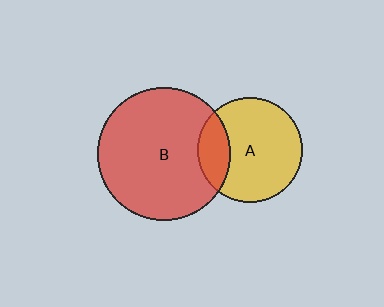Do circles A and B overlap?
Yes.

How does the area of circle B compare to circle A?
Approximately 1.6 times.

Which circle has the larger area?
Circle B (red).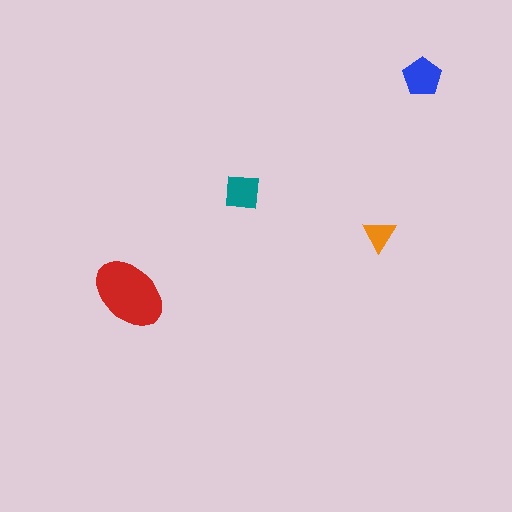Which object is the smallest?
The orange triangle.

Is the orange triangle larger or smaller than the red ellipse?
Smaller.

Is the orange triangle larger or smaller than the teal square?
Smaller.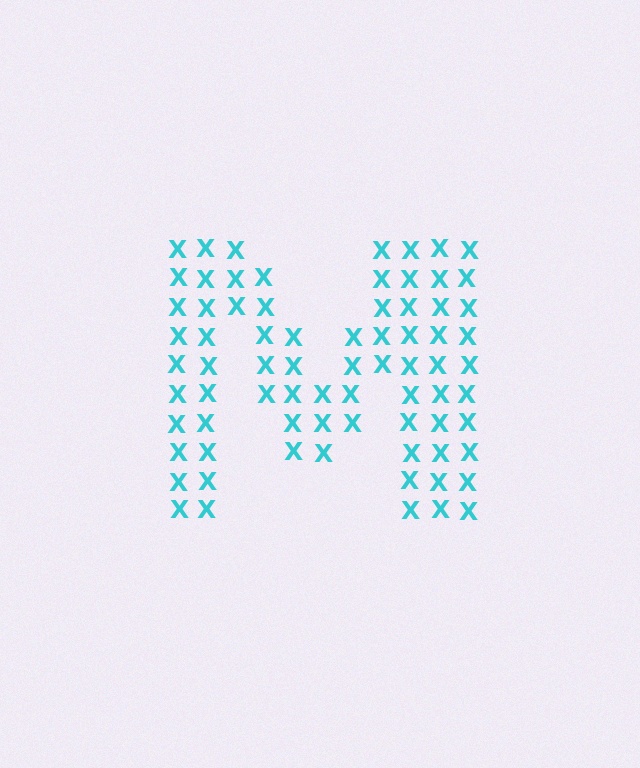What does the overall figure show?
The overall figure shows the letter M.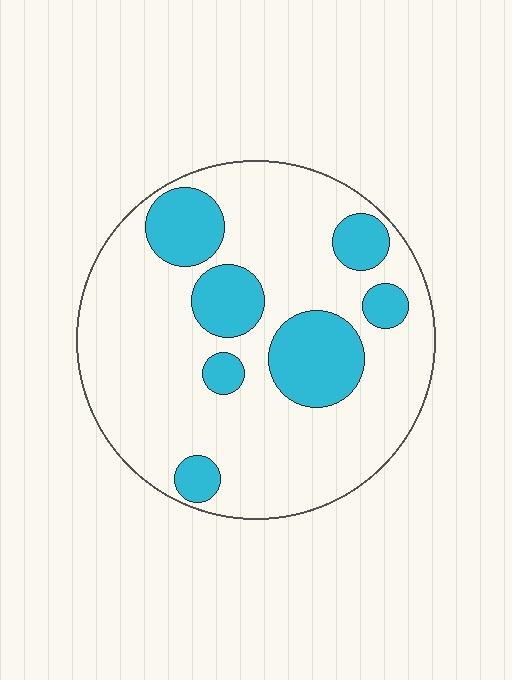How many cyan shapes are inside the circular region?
7.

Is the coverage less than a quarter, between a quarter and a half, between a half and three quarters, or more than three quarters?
Less than a quarter.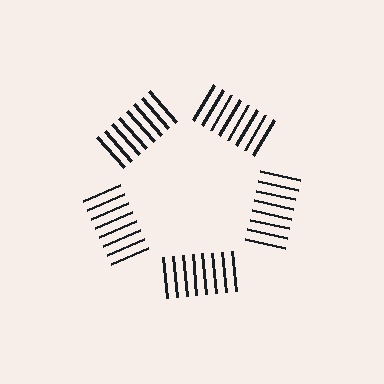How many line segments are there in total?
40 — 8 along each of the 5 edges.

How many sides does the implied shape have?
5 sides — the line-ends trace a pentagon.